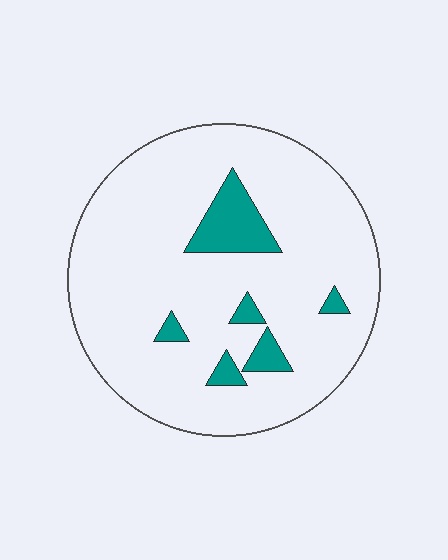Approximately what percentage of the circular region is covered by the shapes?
Approximately 10%.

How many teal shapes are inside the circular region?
6.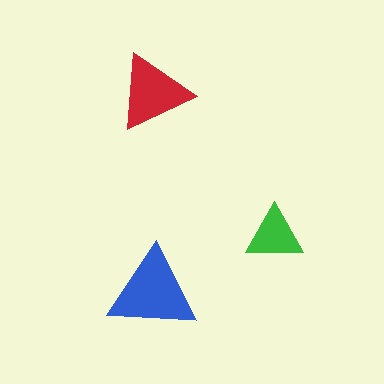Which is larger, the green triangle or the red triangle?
The red one.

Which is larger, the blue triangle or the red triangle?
The blue one.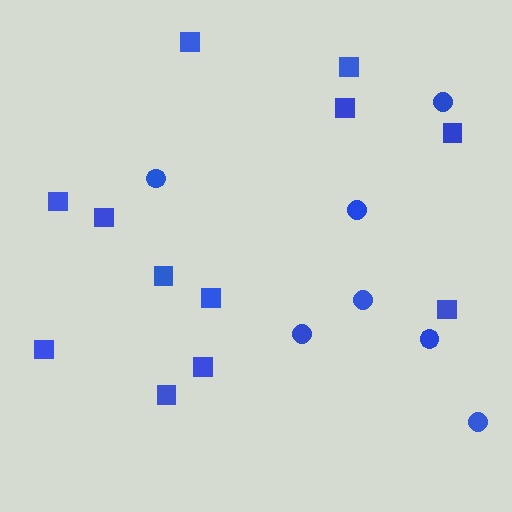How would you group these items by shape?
There are 2 groups: one group of squares (12) and one group of circles (7).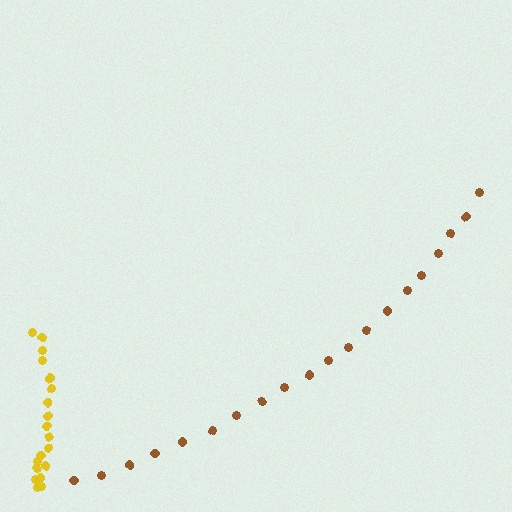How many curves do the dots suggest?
There are 2 distinct paths.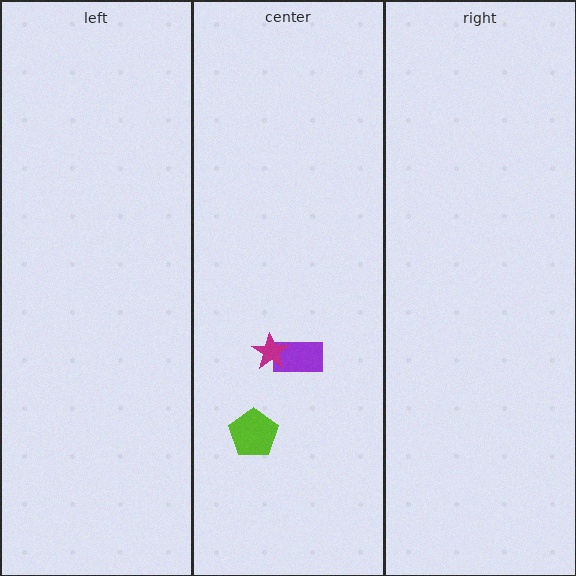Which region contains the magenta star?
The center region.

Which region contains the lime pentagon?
The center region.